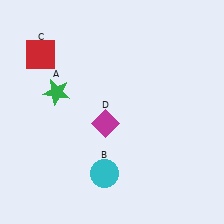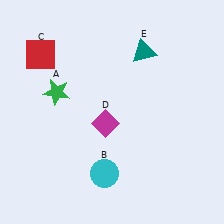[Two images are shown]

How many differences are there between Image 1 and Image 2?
There is 1 difference between the two images.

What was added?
A teal triangle (E) was added in Image 2.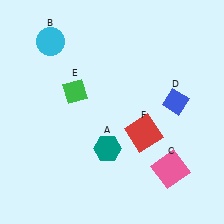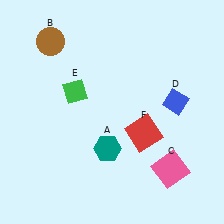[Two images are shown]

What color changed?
The circle (B) changed from cyan in Image 1 to brown in Image 2.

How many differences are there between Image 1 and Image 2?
There is 1 difference between the two images.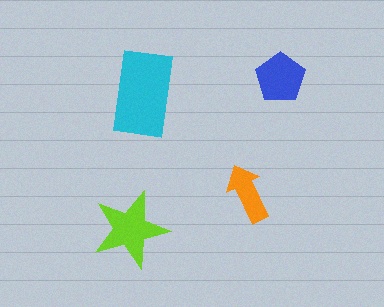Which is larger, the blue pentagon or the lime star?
The lime star.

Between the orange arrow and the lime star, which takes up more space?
The lime star.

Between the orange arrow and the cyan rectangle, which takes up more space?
The cyan rectangle.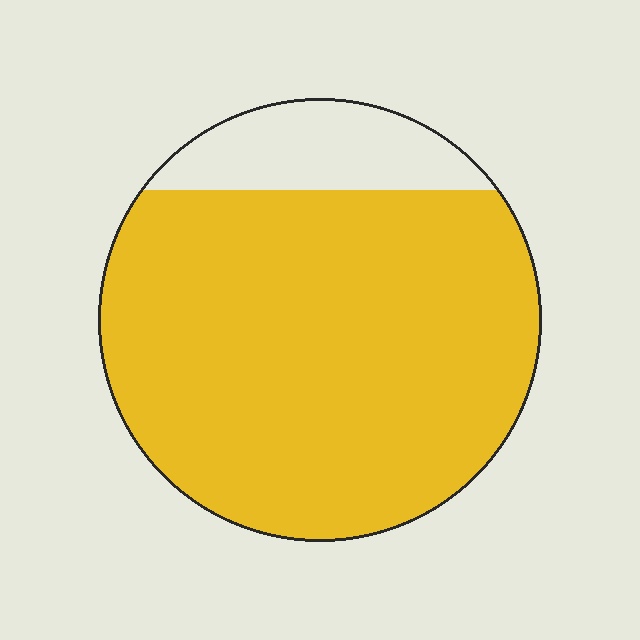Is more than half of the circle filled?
Yes.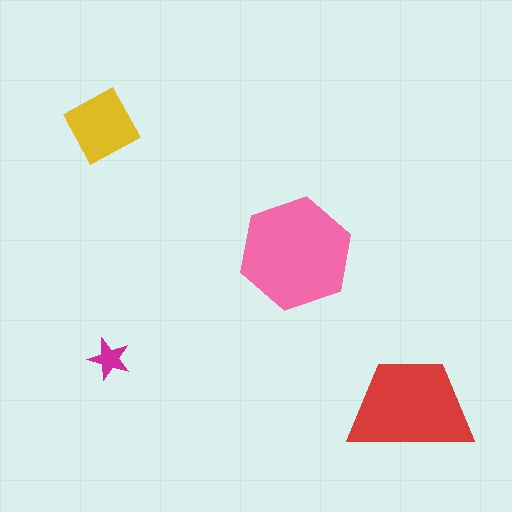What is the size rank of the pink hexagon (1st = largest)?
1st.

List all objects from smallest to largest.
The magenta star, the yellow diamond, the red trapezoid, the pink hexagon.